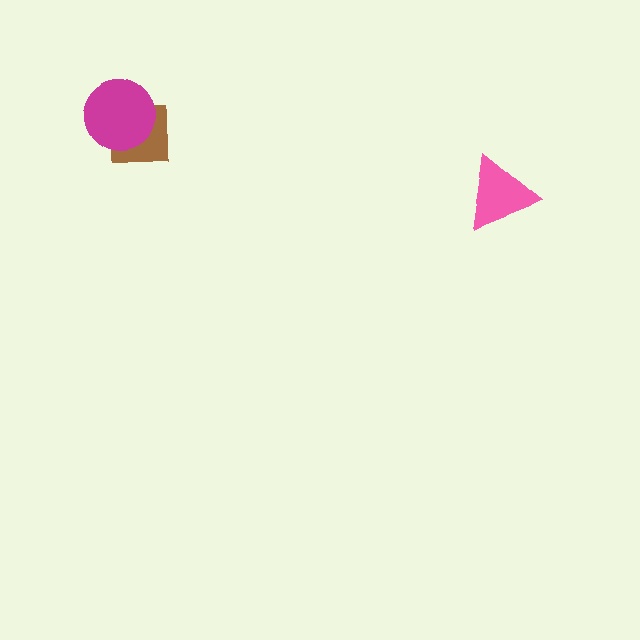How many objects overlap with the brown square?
1 object overlaps with the brown square.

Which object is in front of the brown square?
The magenta circle is in front of the brown square.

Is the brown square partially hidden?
Yes, it is partially covered by another shape.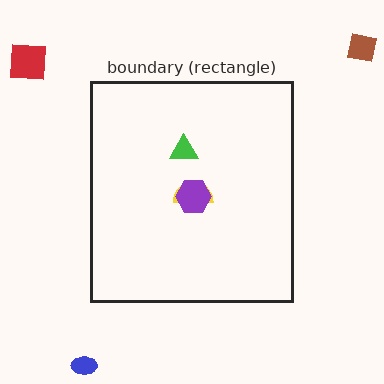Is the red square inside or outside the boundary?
Outside.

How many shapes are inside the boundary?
3 inside, 3 outside.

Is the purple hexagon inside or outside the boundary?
Inside.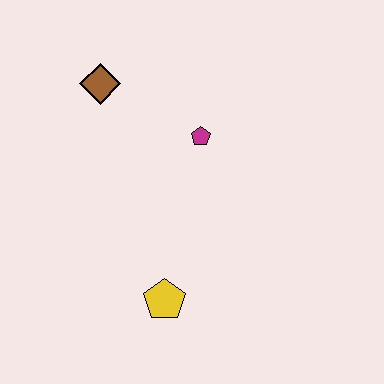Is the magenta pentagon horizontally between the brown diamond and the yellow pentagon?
No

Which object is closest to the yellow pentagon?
The magenta pentagon is closest to the yellow pentagon.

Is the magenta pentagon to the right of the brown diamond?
Yes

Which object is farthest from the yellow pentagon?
The brown diamond is farthest from the yellow pentagon.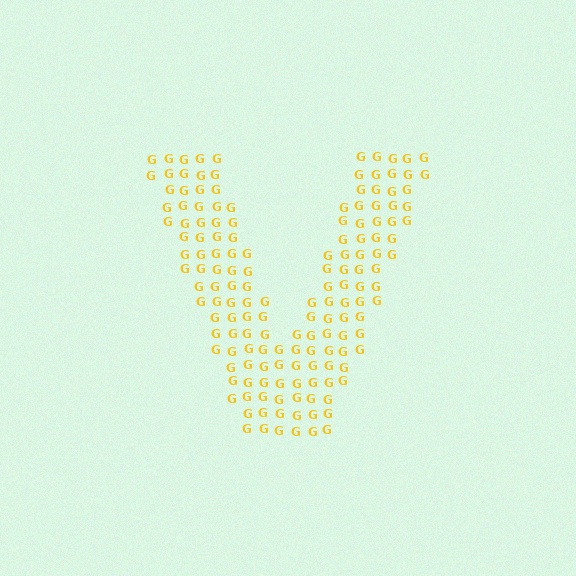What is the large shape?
The large shape is the letter V.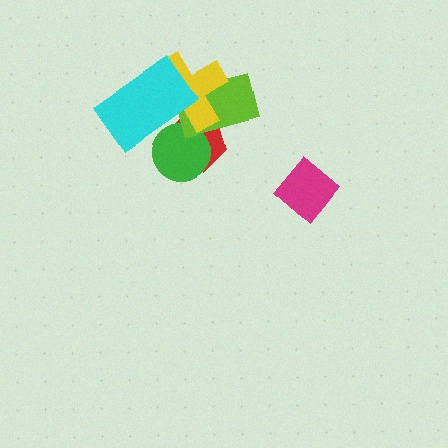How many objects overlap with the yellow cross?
4 objects overlap with the yellow cross.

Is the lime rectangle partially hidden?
Yes, it is partially covered by another shape.